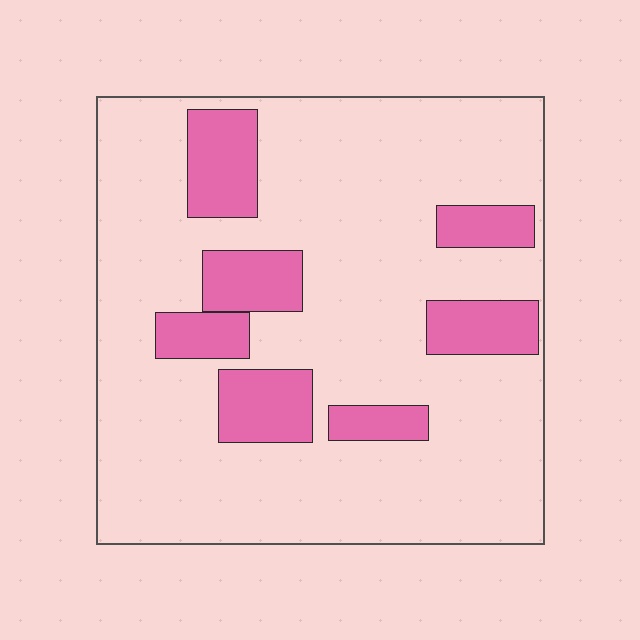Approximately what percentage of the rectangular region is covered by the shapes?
Approximately 20%.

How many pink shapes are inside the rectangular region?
7.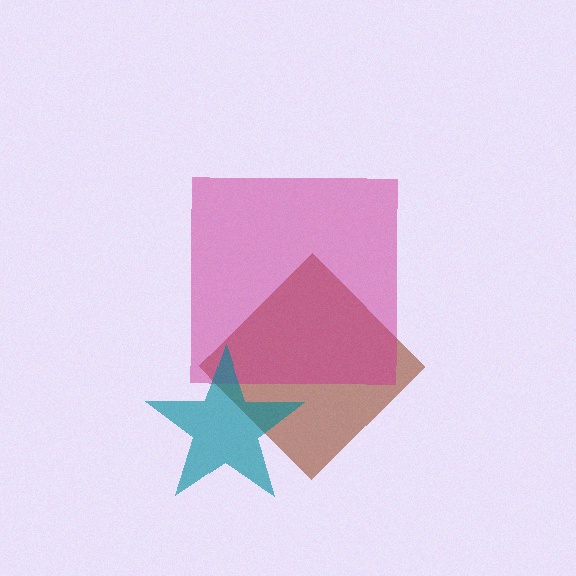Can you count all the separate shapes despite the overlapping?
Yes, there are 3 separate shapes.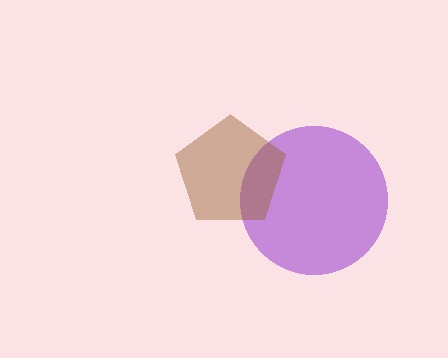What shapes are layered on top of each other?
The layered shapes are: a purple circle, a brown pentagon.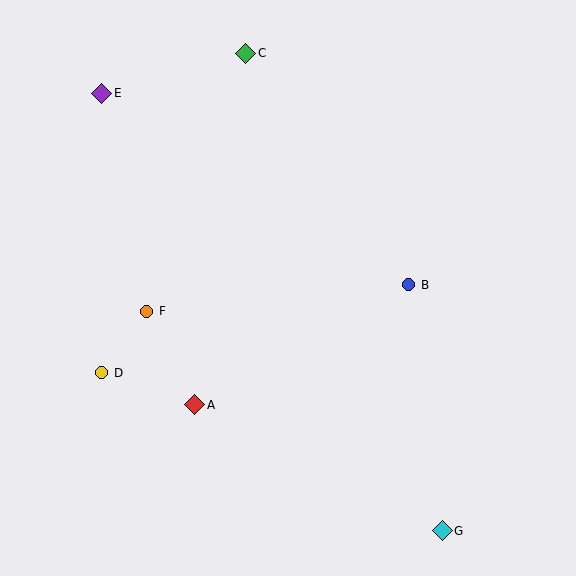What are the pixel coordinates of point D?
Point D is at (102, 373).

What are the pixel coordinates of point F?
Point F is at (147, 311).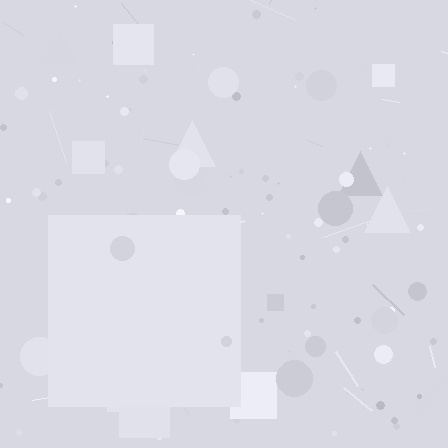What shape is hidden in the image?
A square is hidden in the image.